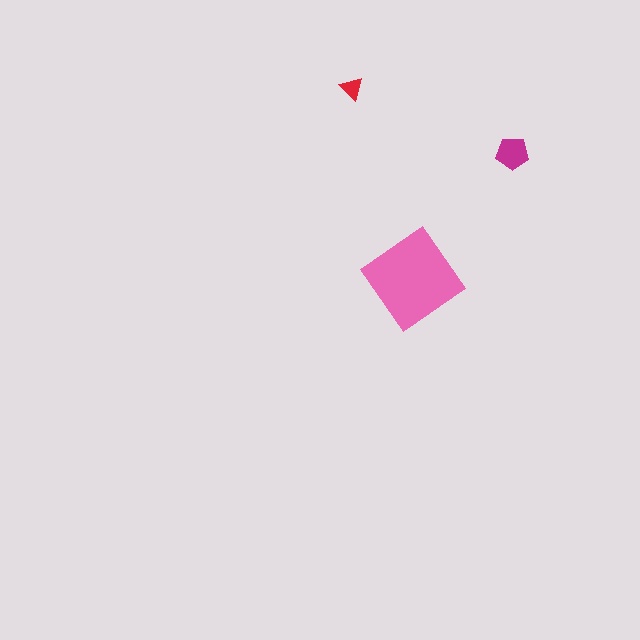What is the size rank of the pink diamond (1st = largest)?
1st.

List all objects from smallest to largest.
The red triangle, the magenta pentagon, the pink diamond.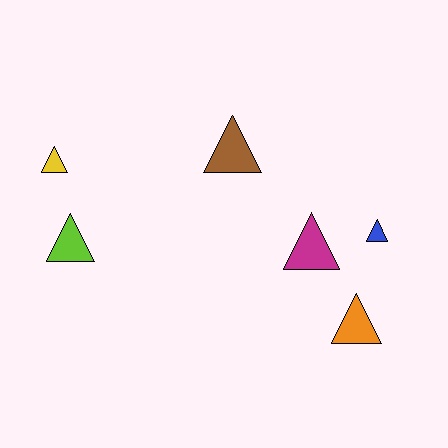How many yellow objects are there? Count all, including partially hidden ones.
There is 1 yellow object.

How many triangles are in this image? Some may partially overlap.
There are 6 triangles.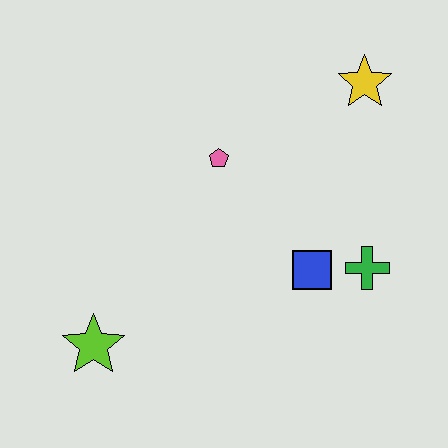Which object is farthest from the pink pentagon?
The lime star is farthest from the pink pentagon.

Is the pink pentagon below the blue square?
No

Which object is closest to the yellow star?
The pink pentagon is closest to the yellow star.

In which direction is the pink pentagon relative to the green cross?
The pink pentagon is to the left of the green cross.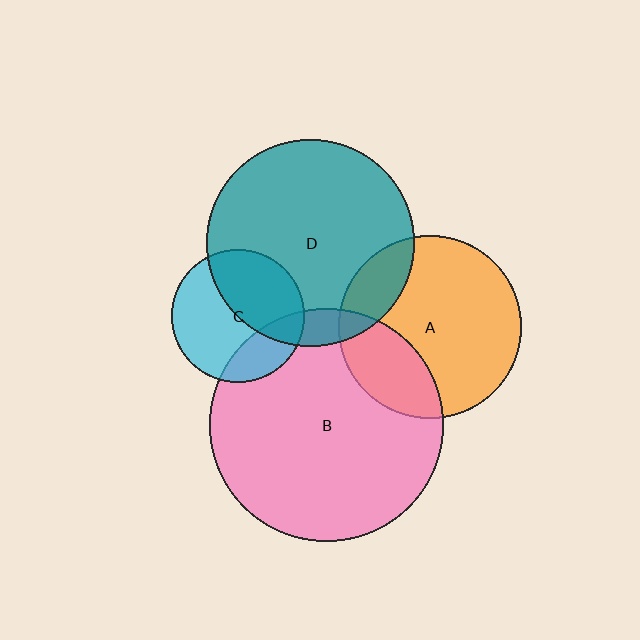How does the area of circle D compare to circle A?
Approximately 1.3 times.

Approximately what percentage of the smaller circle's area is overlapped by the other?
Approximately 10%.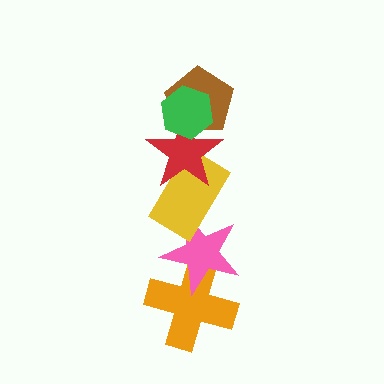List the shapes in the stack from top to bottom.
From top to bottom: the green hexagon, the brown pentagon, the red star, the yellow rectangle, the pink star, the orange cross.